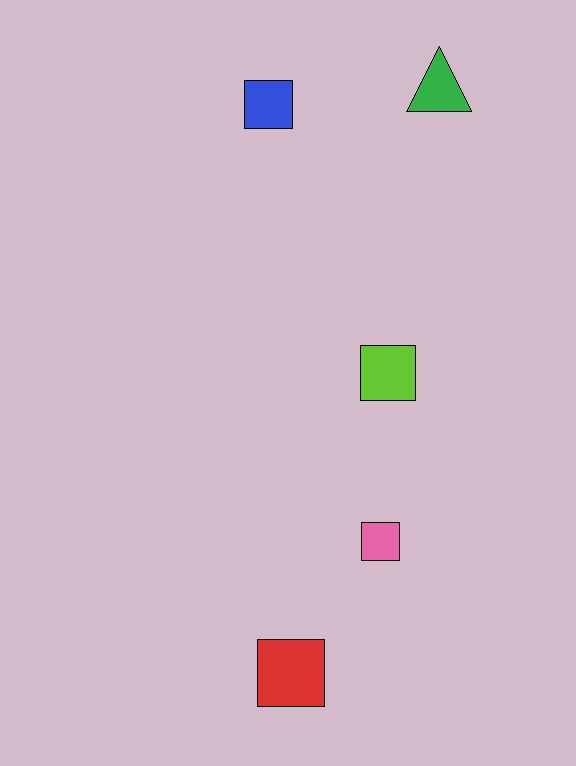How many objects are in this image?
There are 5 objects.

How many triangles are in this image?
There is 1 triangle.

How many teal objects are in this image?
There are no teal objects.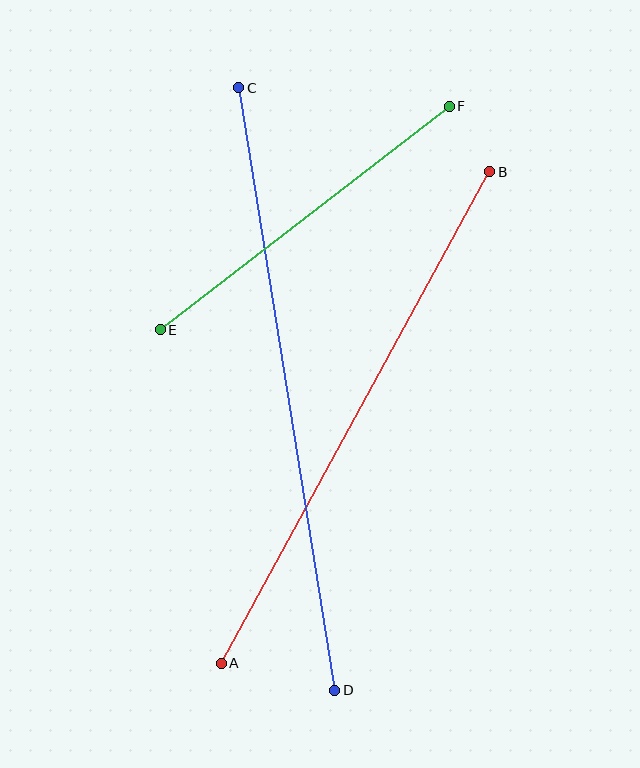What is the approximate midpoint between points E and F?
The midpoint is at approximately (305, 218) pixels.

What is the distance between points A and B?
The distance is approximately 560 pixels.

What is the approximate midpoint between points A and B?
The midpoint is at approximately (356, 417) pixels.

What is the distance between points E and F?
The distance is approximately 365 pixels.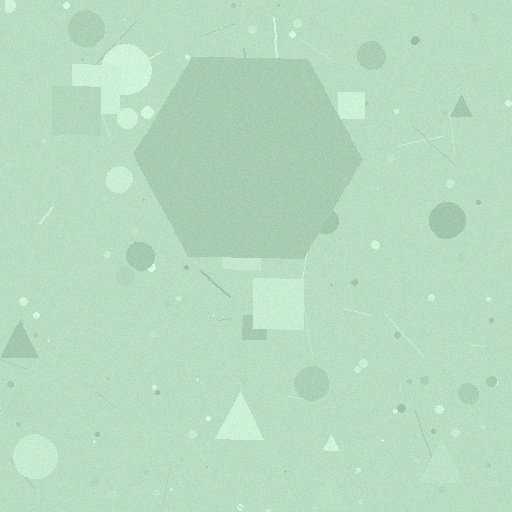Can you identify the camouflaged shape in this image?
The camouflaged shape is a hexagon.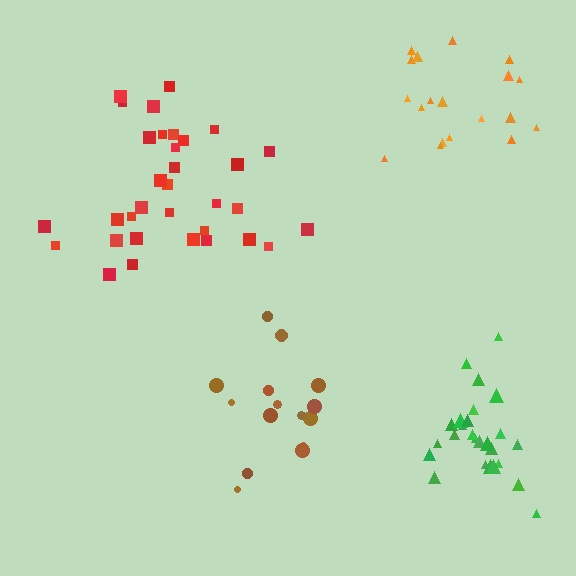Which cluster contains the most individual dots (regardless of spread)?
Red (33).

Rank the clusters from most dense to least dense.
green, red, brown, orange.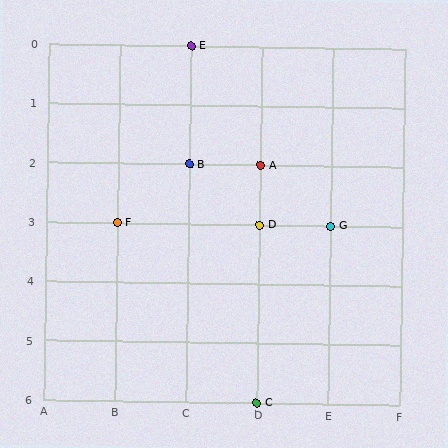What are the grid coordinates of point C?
Point C is at grid coordinates (D, 6).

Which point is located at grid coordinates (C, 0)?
Point E is at (C, 0).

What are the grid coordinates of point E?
Point E is at grid coordinates (C, 0).